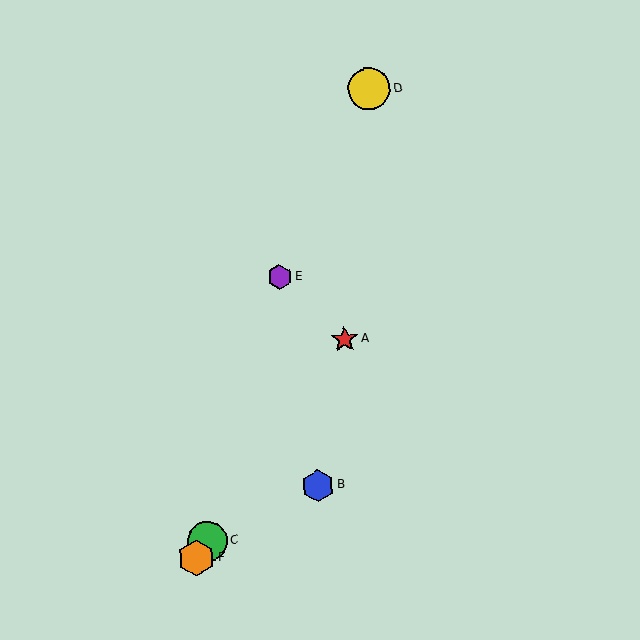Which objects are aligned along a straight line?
Objects A, C, F are aligned along a straight line.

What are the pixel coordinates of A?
Object A is at (345, 339).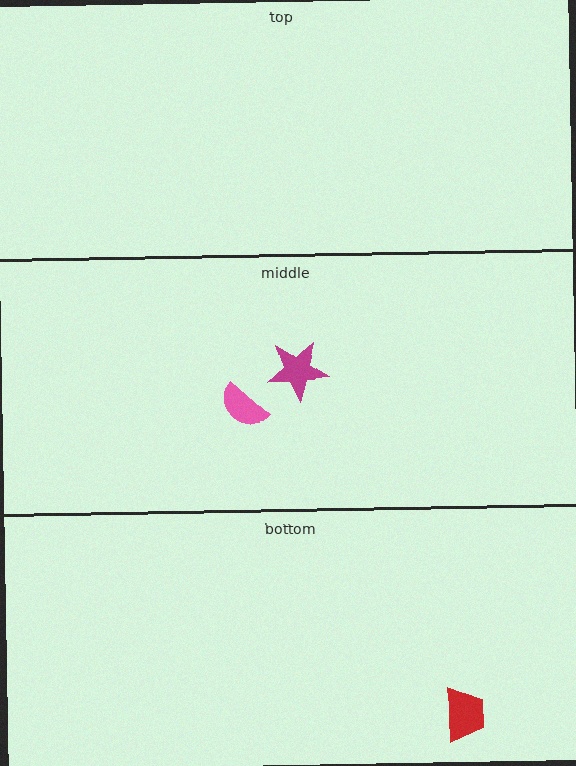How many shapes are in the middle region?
2.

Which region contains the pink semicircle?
The middle region.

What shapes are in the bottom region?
The red trapezoid.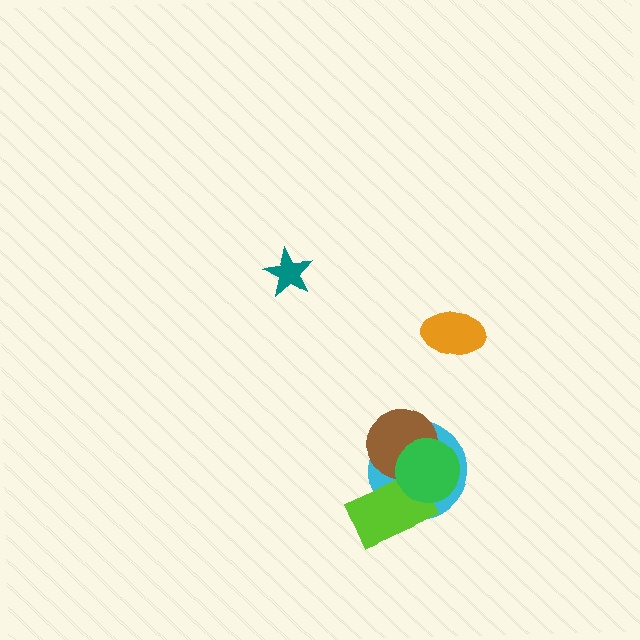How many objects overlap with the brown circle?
3 objects overlap with the brown circle.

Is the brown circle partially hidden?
Yes, it is partially covered by another shape.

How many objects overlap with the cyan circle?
3 objects overlap with the cyan circle.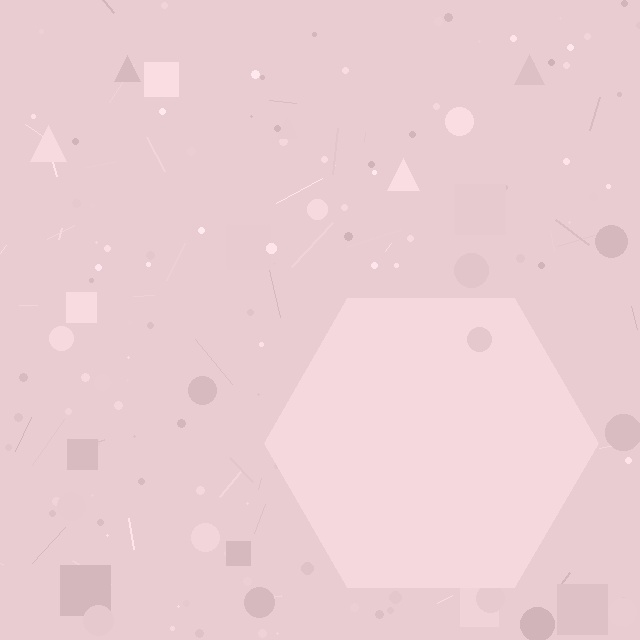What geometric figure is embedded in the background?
A hexagon is embedded in the background.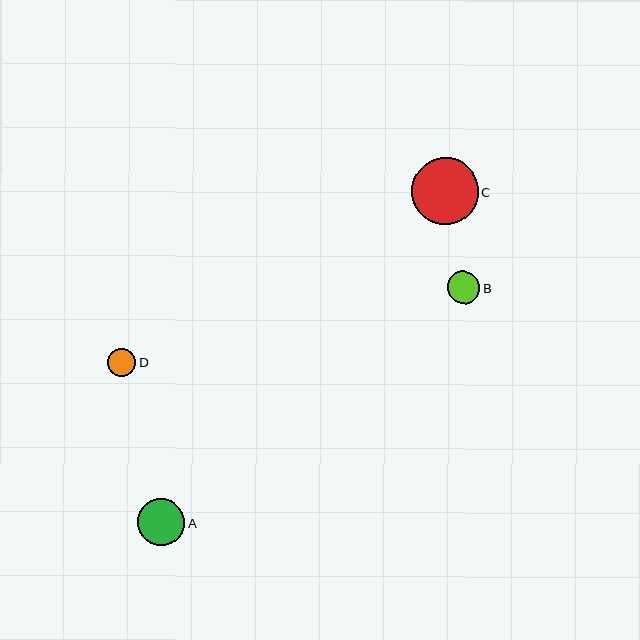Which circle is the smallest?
Circle D is the smallest with a size of approximately 28 pixels.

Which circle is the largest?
Circle C is the largest with a size of approximately 67 pixels.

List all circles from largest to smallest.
From largest to smallest: C, A, B, D.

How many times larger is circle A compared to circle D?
Circle A is approximately 1.7 times the size of circle D.